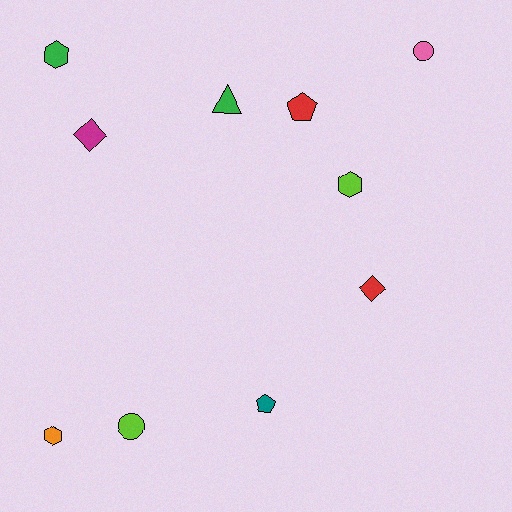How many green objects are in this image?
There are 2 green objects.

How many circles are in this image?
There are 2 circles.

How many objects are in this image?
There are 10 objects.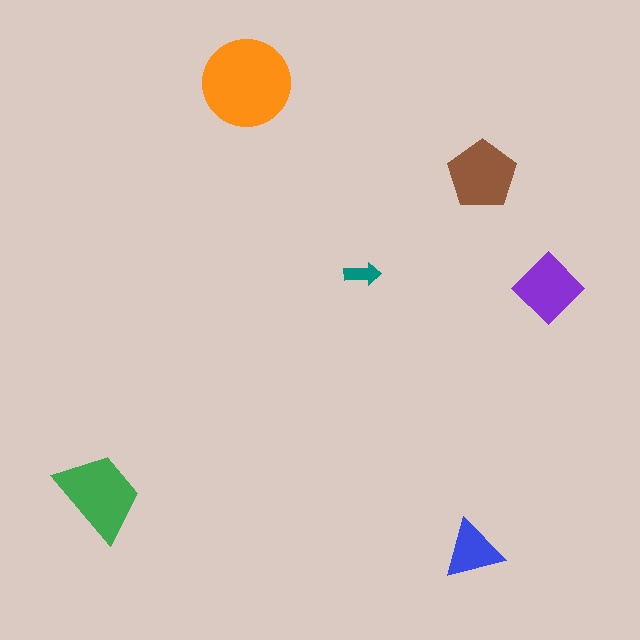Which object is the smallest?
The teal arrow.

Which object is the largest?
The orange circle.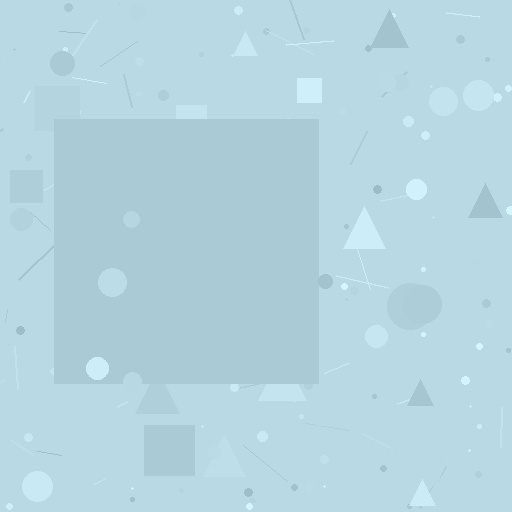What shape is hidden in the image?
A square is hidden in the image.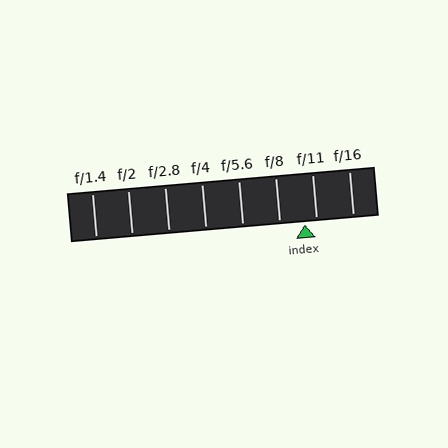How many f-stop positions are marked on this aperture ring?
There are 8 f-stop positions marked.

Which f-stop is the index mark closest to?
The index mark is closest to f/11.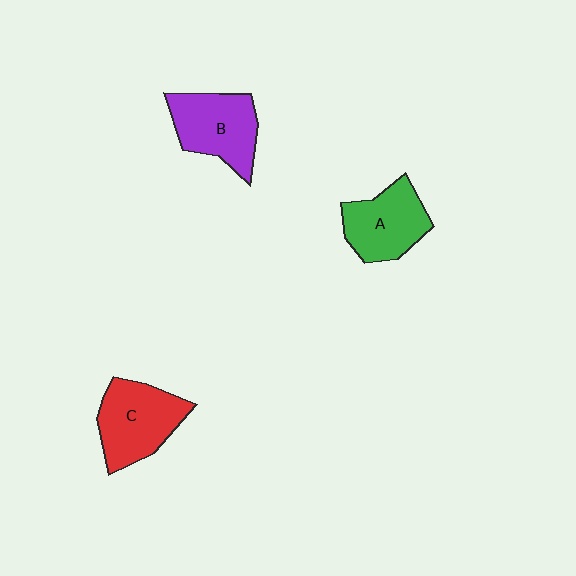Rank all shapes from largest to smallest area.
From largest to smallest: C (red), B (purple), A (green).